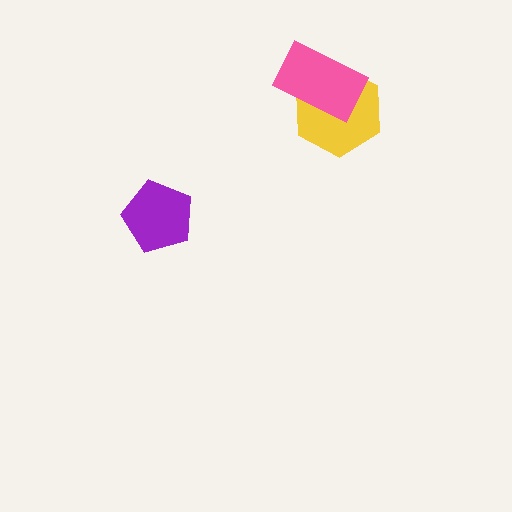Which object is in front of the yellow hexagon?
The pink rectangle is in front of the yellow hexagon.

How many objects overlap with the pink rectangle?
1 object overlaps with the pink rectangle.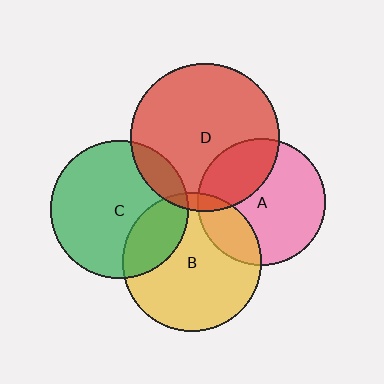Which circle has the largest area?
Circle D (red).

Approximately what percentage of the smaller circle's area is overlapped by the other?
Approximately 20%.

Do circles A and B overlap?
Yes.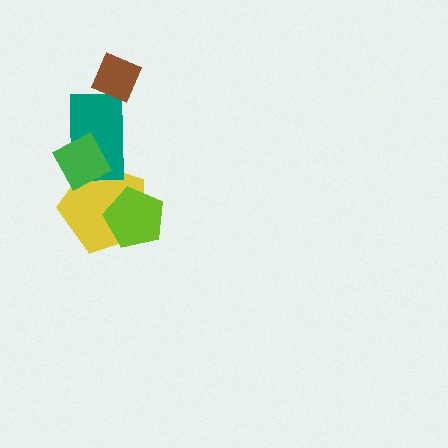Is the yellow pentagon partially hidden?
Yes, it is partially covered by another shape.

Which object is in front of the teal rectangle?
The green diamond is in front of the teal rectangle.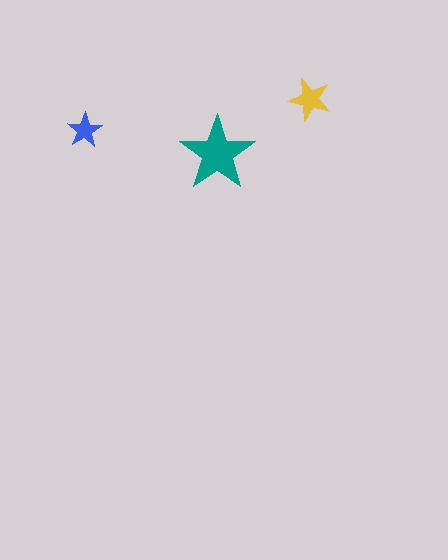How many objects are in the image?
There are 3 objects in the image.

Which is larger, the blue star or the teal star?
The teal one.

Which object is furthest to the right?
The yellow star is rightmost.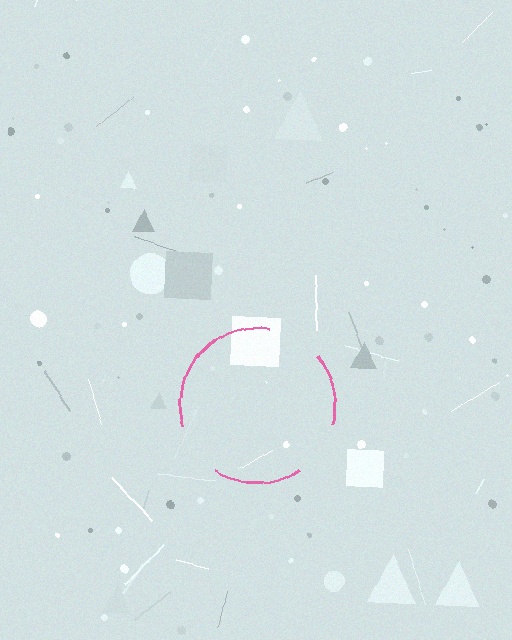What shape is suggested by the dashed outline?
The dashed outline suggests a circle.